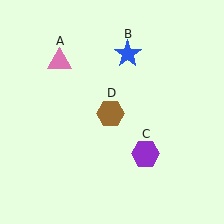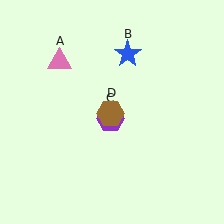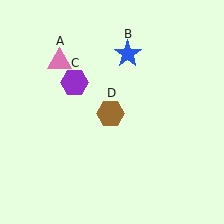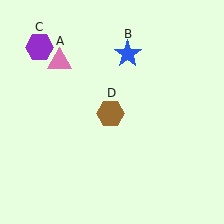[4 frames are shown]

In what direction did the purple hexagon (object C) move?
The purple hexagon (object C) moved up and to the left.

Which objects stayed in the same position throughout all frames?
Pink triangle (object A) and blue star (object B) and brown hexagon (object D) remained stationary.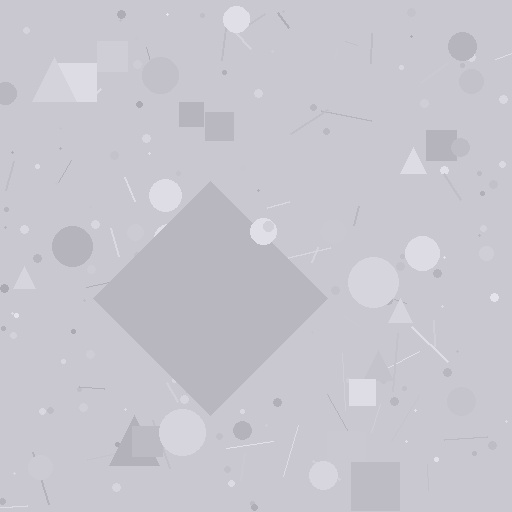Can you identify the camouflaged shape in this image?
The camouflaged shape is a diamond.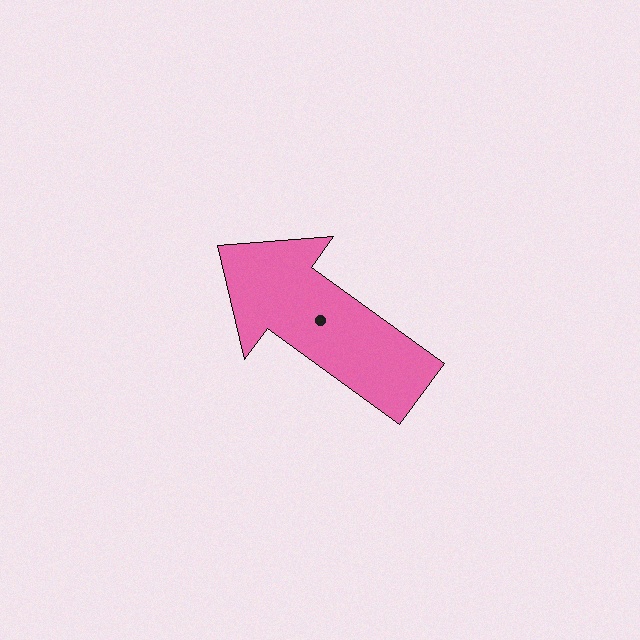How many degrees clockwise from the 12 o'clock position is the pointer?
Approximately 306 degrees.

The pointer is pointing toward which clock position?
Roughly 10 o'clock.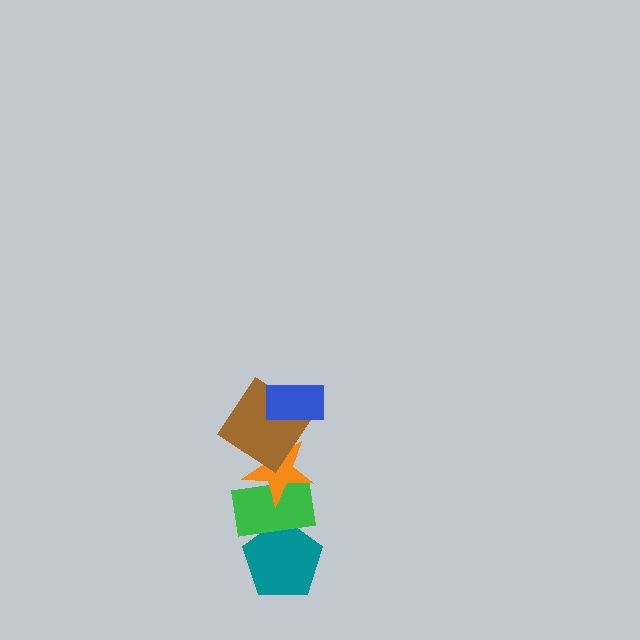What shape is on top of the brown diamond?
The blue rectangle is on top of the brown diamond.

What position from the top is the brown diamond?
The brown diamond is 2nd from the top.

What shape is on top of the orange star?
The brown diamond is on top of the orange star.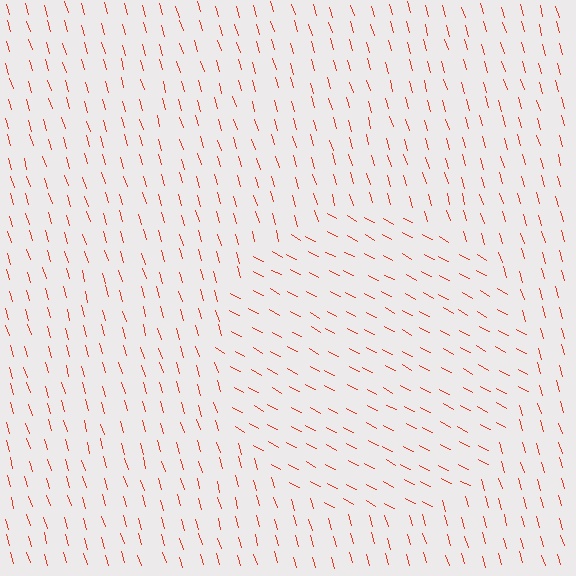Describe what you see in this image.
The image is filled with small red line segments. A circle region in the image has lines oriented differently from the surrounding lines, creating a visible texture boundary.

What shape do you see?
I see a circle.